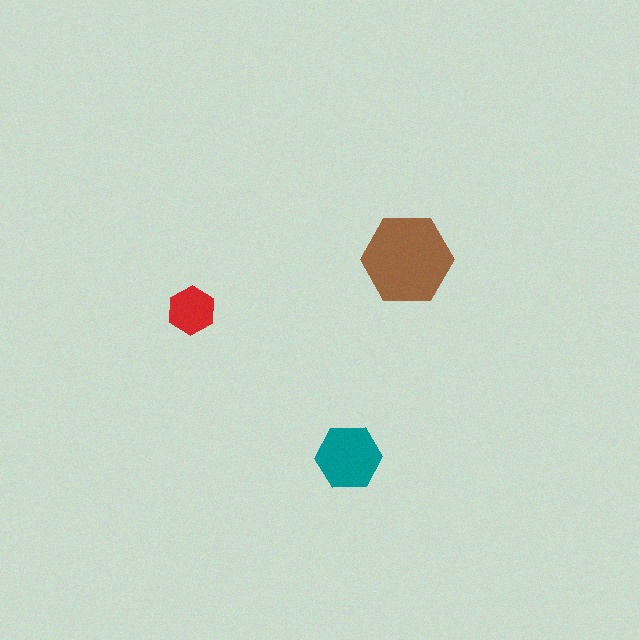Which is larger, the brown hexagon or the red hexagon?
The brown one.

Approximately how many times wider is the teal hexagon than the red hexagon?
About 1.5 times wider.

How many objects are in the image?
There are 3 objects in the image.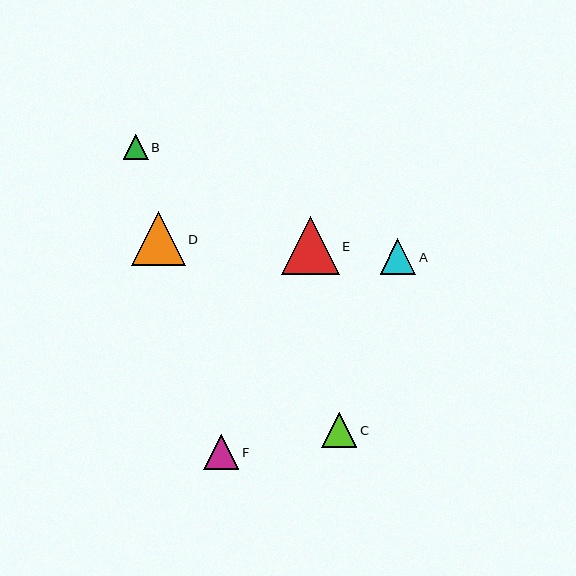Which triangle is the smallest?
Triangle B is the smallest with a size of approximately 24 pixels.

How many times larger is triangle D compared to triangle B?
Triangle D is approximately 2.2 times the size of triangle B.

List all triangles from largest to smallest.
From largest to smallest: E, D, C, F, A, B.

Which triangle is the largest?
Triangle E is the largest with a size of approximately 58 pixels.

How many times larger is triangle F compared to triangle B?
Triangle F is approximately 1.5 times the size of triangle B.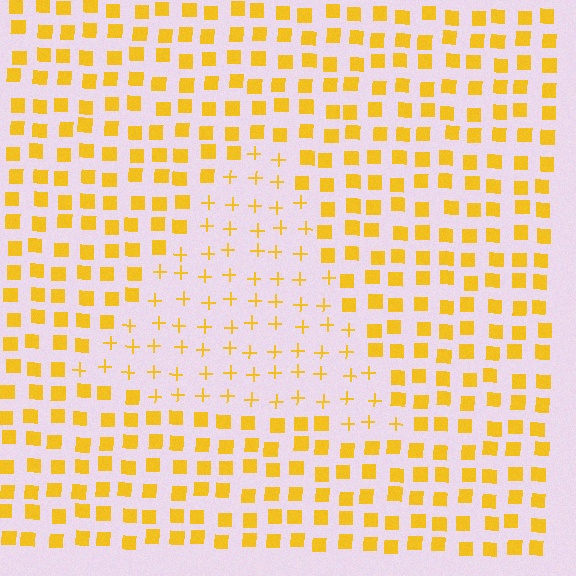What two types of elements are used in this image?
The image uses plus signs inside the triangle region and squares outside it.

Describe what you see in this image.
The image is filled with small yellow elements arranged in a uniform grid. A triangle-shaped region contains plus signs, while the surrounding area contains squares. The boundary is defined purely by the change in element shape.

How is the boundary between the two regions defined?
The boundary is defined by a change in element shape: plus signs inside vs. squares outside. All elements share the same color and spacing.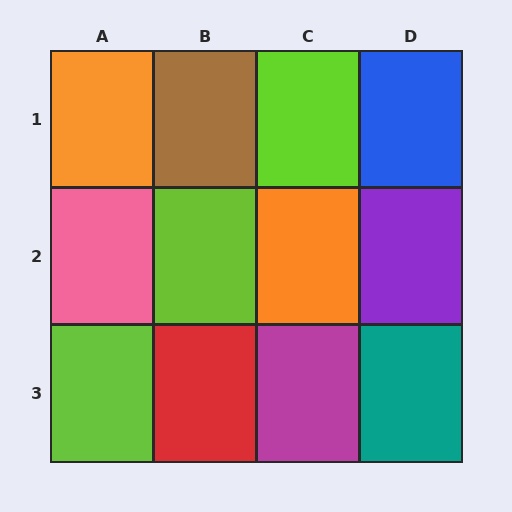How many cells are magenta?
1 cell is magenta.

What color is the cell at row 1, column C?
Lime.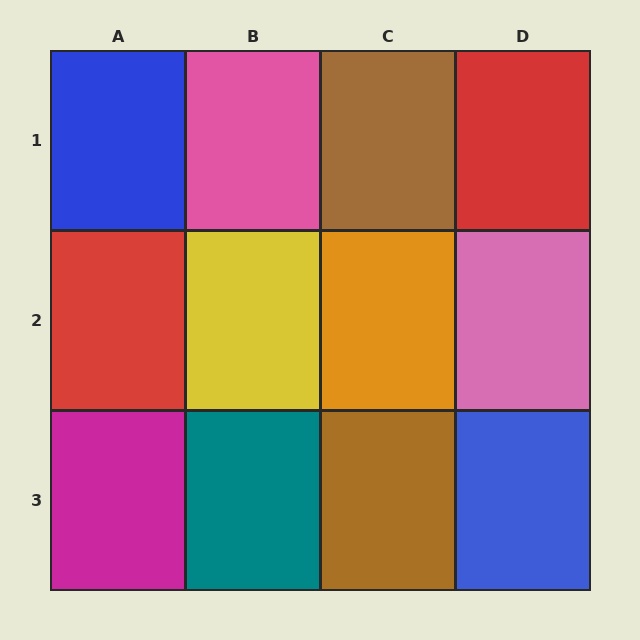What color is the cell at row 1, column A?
Blue.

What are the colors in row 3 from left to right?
Magenta, teal, brown, blue.